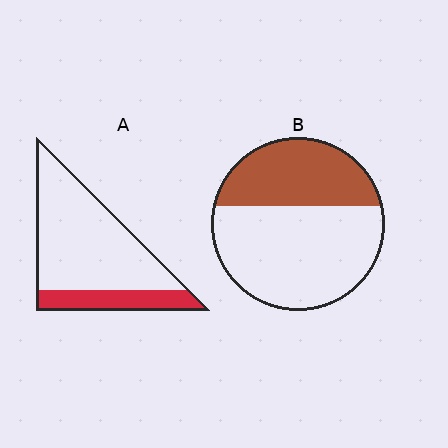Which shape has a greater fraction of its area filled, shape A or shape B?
Shape B.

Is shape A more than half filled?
No.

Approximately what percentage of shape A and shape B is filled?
A is approximately 25% and B is approximately 35%.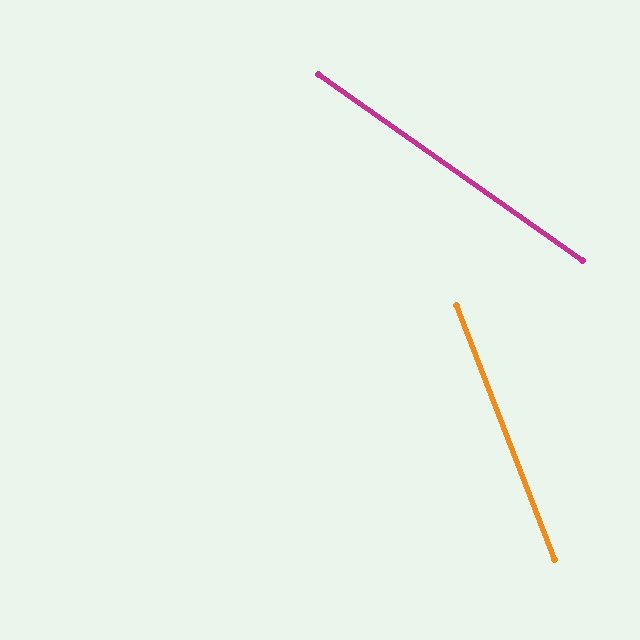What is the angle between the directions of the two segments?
Approximately 34 degrees.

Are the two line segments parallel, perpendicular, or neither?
Neither parallel nor perpendicular — they differ by about 34°.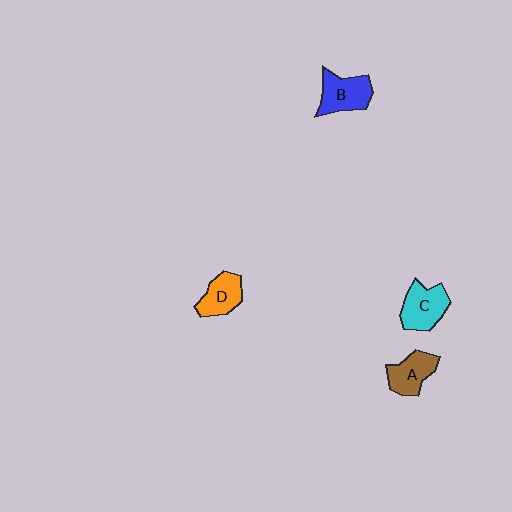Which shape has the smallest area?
Shape D (orange).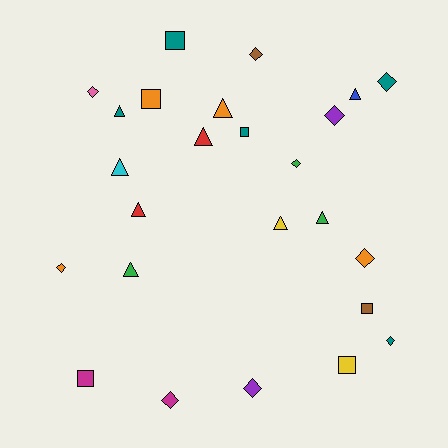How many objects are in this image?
There are 25 objects.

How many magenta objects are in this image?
There are 2 magenta objects.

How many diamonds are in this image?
There are 10 diamonds.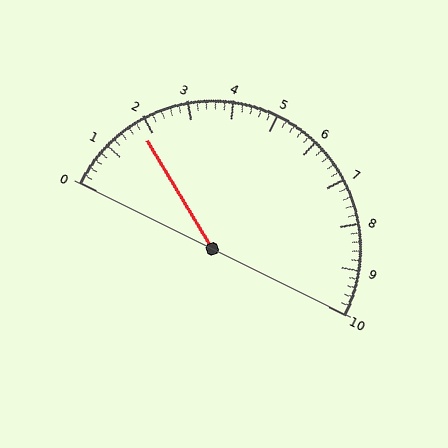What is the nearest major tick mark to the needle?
The nearest major tick mark is 2.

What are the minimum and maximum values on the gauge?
The gauge ranges from 0 to 10.